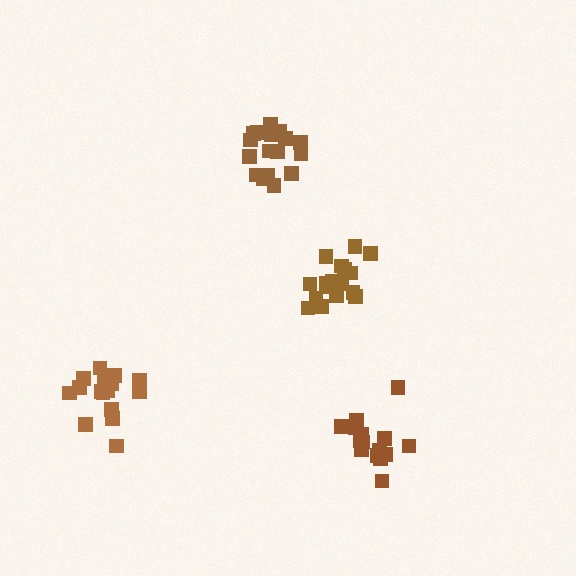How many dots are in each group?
Group 1: 18 dots, Group 2: 15 dots, Group 3: 19 dots, Group 4: 17 dots (69 total).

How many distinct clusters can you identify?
There are 4 distinct clusters.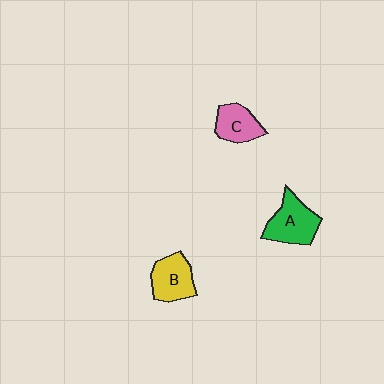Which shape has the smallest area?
Shape C (pink).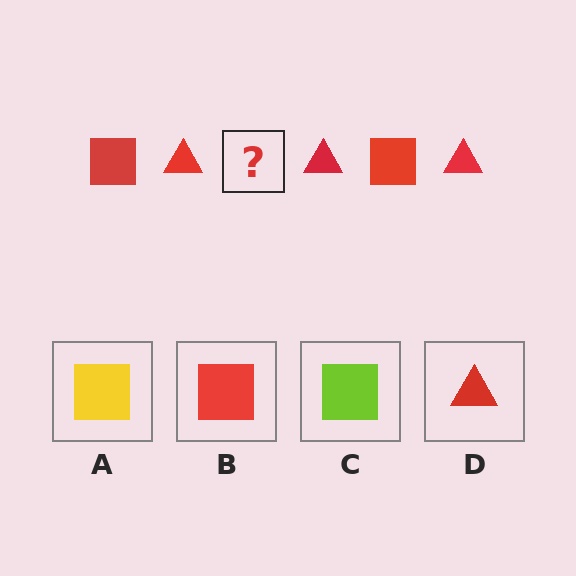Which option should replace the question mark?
Option B.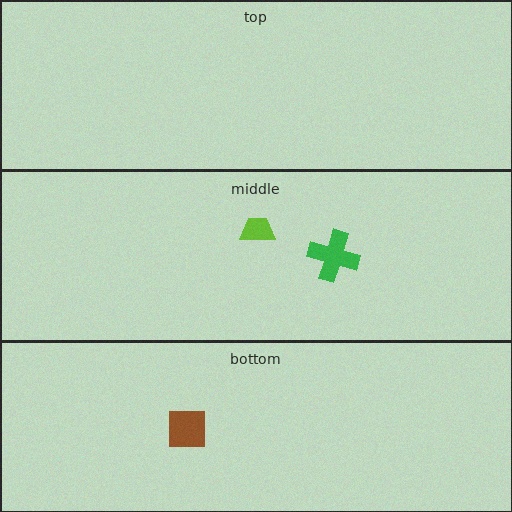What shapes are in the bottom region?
The brown square.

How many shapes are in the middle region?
2.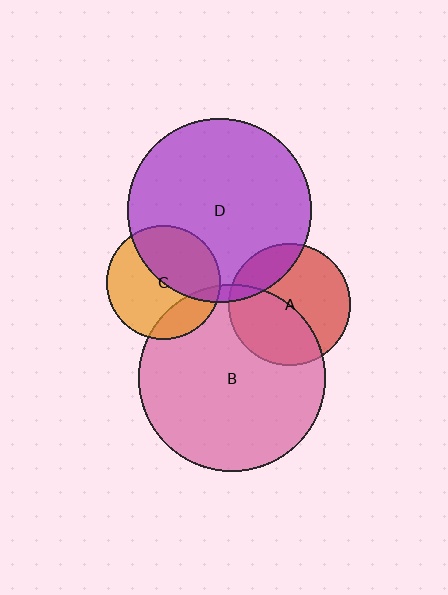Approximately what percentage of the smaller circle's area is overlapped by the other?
Approximately 20%.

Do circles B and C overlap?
Yes.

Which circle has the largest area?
Circle B (pink).